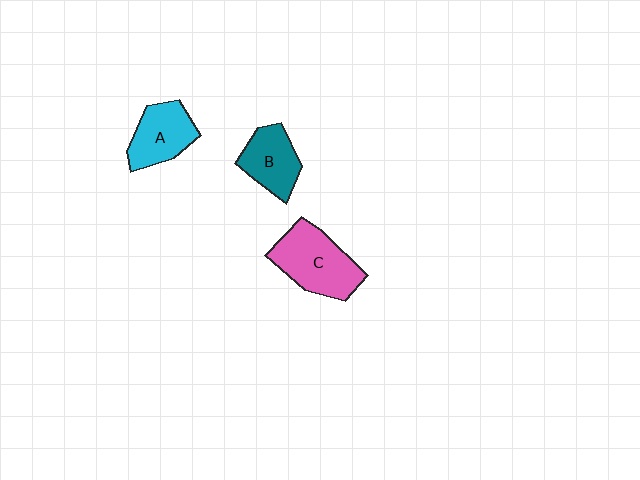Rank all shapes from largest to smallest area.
From largest to smallest: C (pink), A (cyan), B (teal).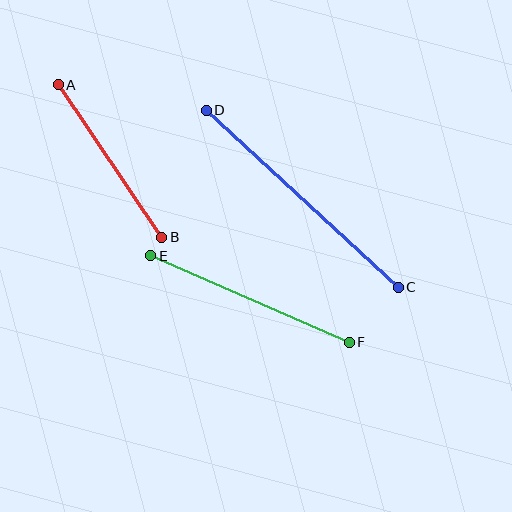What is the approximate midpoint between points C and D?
The midpoint is at approximately (302, 199) pixels.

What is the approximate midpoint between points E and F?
The midpoint is at approximately (250, 299) pixels.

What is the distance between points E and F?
The distance is approximately 217 pixels.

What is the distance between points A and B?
The distance is approximately 184 pixels.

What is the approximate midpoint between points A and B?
The midpoint is at approximately (110, 161) pixels.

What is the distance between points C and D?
The distance is approximately 261 pixels.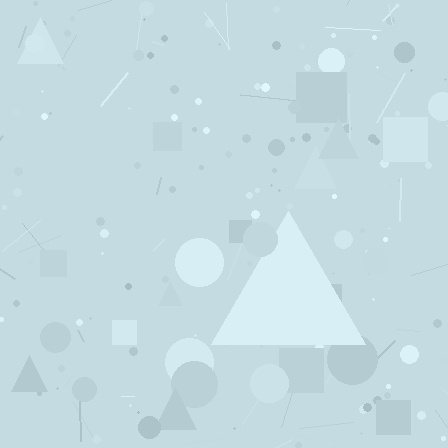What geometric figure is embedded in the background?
A triangle is embedded in the background.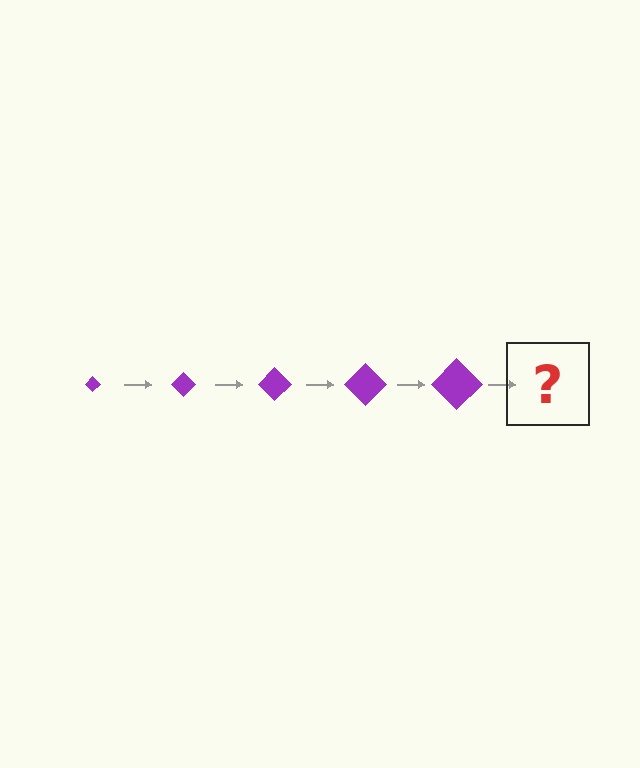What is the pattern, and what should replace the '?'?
The pattern is that the diamond gets progressively larger each step. The '?' should be a purple diamond, larger than the previous one.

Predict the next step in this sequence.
The next step is a purple diamond, larger than the previous one.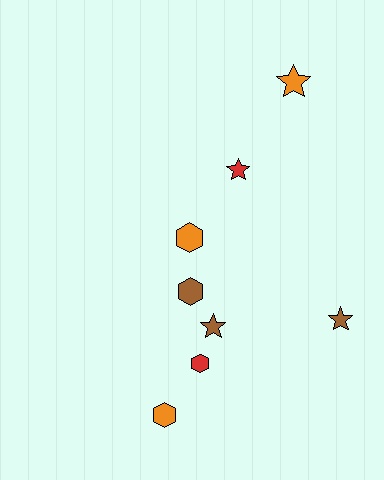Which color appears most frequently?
Orange, with 3 objects.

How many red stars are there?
There is 1 red star.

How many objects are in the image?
There are 8 objects.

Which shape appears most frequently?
Star, with 4 objects.